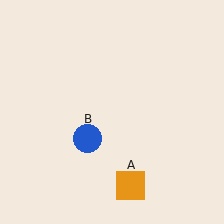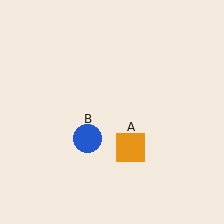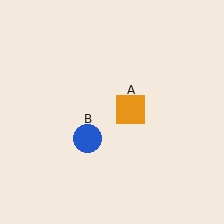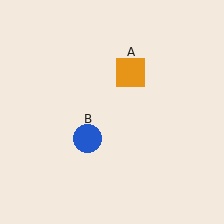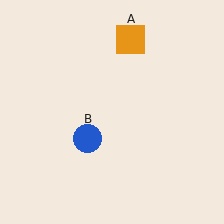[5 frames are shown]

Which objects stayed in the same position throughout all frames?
Blue circle (object B) remained stationary.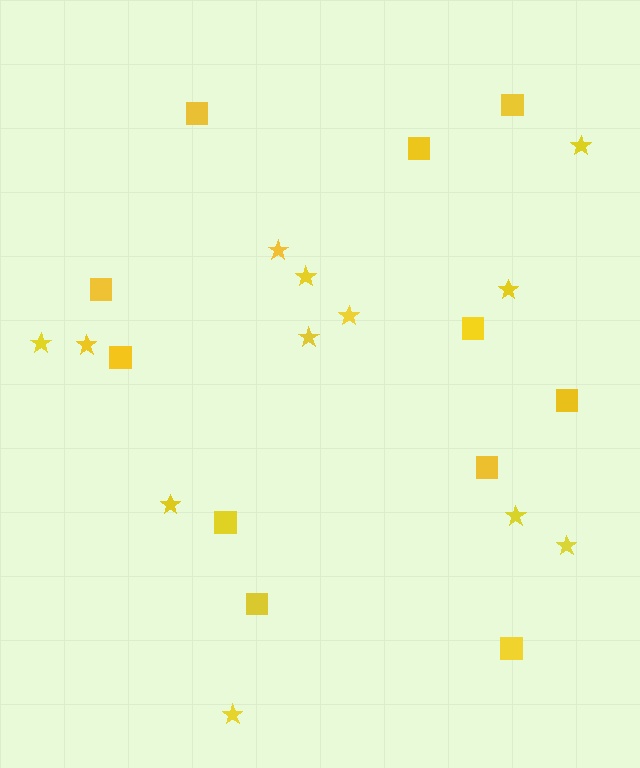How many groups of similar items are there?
There are 2 groups: one group of stars (12) and one group of squares (11).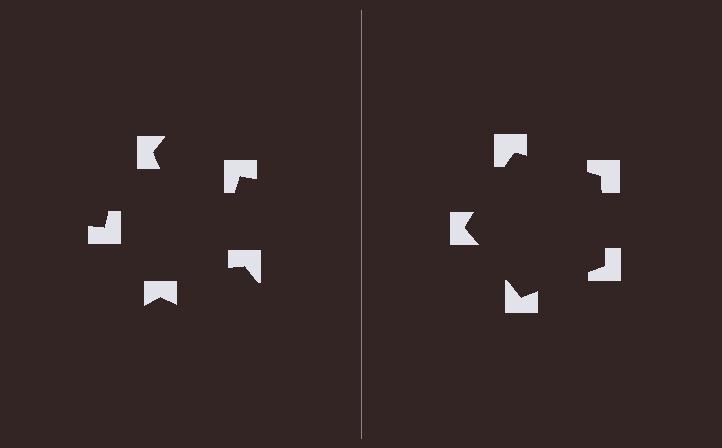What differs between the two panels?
The notched squares are positioned identically on both sides; only the wedge orientations differ. On the right they align to a pentagon; on the left they are misaligned.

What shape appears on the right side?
An illusory pentagon.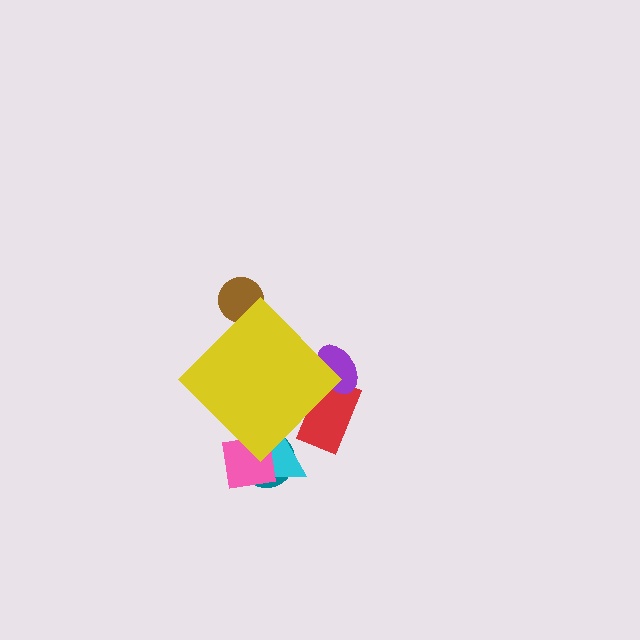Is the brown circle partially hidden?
Yes, the brown circle is partially hidden behind the yellow diamond.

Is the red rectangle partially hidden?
Yes, the red rectangle is partially hidden behind the yellow diamond.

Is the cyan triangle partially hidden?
Yes, the cyan triangle is partially hidden behind the yellow diamond.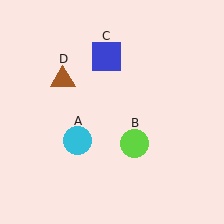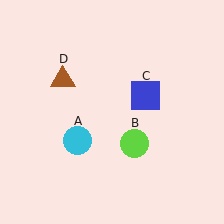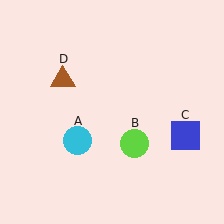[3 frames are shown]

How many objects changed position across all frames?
1 object changed position: blue square (object C).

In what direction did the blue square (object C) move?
The blue square (object C) moved down and to the right.